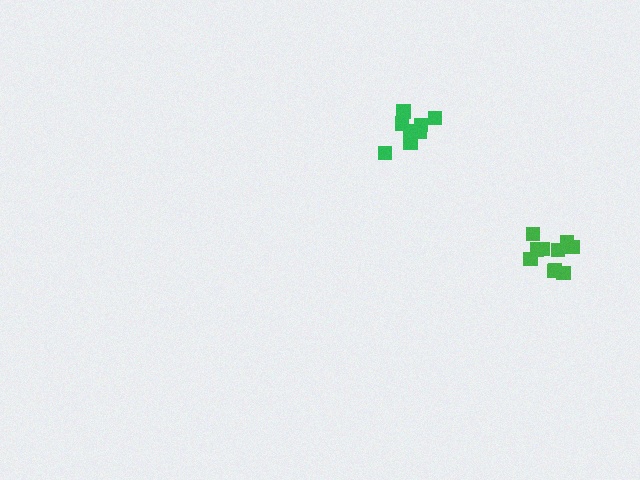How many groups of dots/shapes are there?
There are 2 groups.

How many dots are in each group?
Group 1: 8 dots, Group 2: 10 dots (18 total).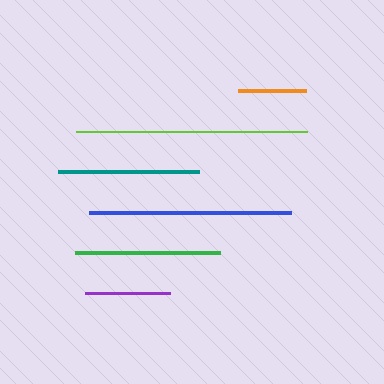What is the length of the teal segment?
The teal segment is approximately 141 pixels long.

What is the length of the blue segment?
The blue segment is approximately 203 pixels long.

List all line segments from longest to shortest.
From longest to shortest: lime, blue, green, teal, purple, orange.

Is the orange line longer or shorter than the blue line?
The blue line is longer than the orange line.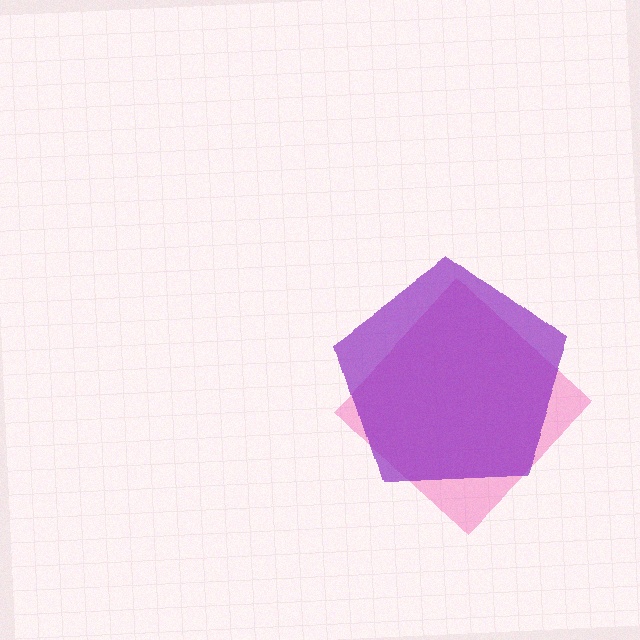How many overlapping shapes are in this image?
There are 2 overlapping shapes in the image.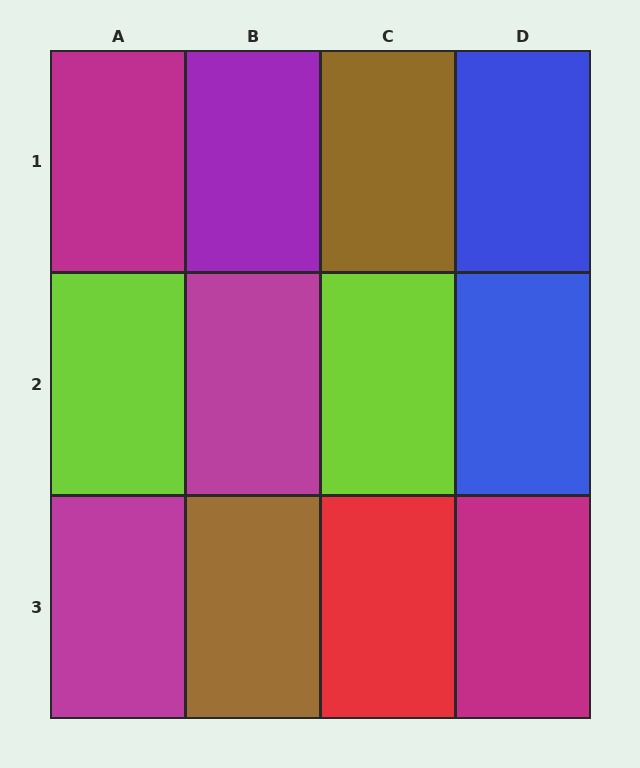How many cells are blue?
2 cells are blue.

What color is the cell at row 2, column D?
Blue.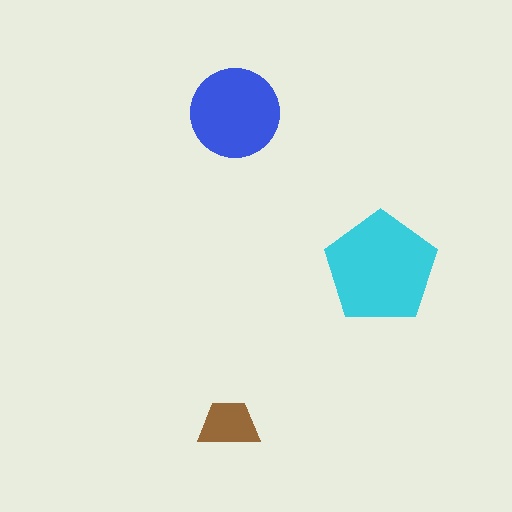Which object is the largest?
The cyan pentagon.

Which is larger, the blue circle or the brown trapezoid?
The blue circle.